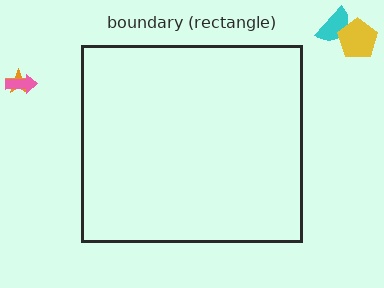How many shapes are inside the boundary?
0 inside, 4 outside.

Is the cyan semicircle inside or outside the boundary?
Outside.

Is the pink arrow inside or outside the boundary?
Outside.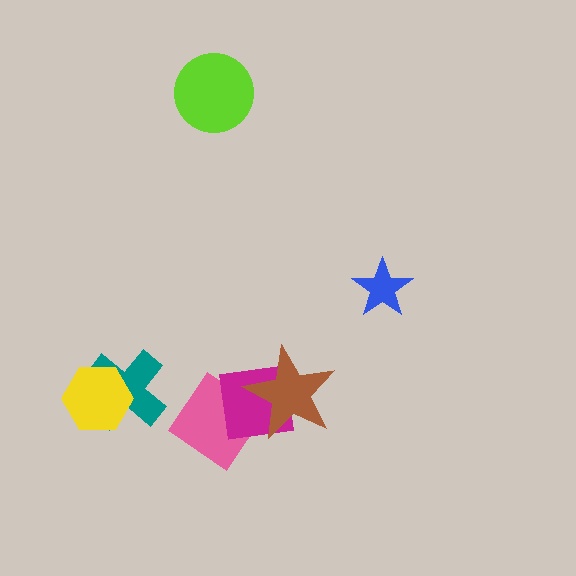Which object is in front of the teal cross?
The yellow hexagon is in front of the teal cross.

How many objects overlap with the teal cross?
1 object overlaps with the teal cross.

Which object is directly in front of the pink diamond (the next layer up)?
The magenta square is directly in front of the pink diamond.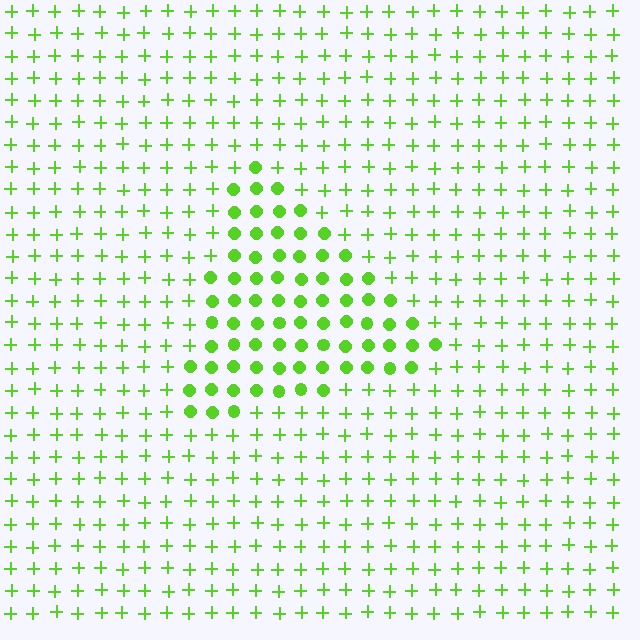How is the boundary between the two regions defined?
The boundary is defined by a change in element shape: circles inside vs. plus signs outside. All elements share the same color and spacing.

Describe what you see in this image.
The image is filled with small lime elements arranged in a uniform grid. A triangle-shaped region contains circles, while the surrounding area contains plus signs. The boundary is defined purely by the change in element shape.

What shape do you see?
I see a triangle.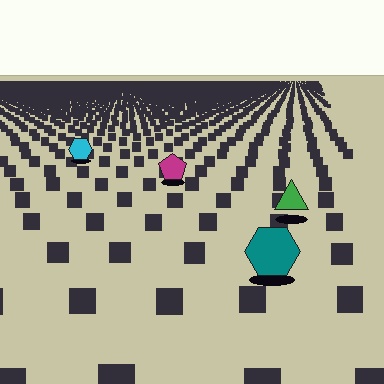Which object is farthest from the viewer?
The cyan hexagon is farthest from the viewer. It appears smaller and the ground texture around it is denser.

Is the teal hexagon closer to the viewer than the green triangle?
Yes. The teal hexagon is closer — you can tell from the texture gradient: the ground texture is coarser near it.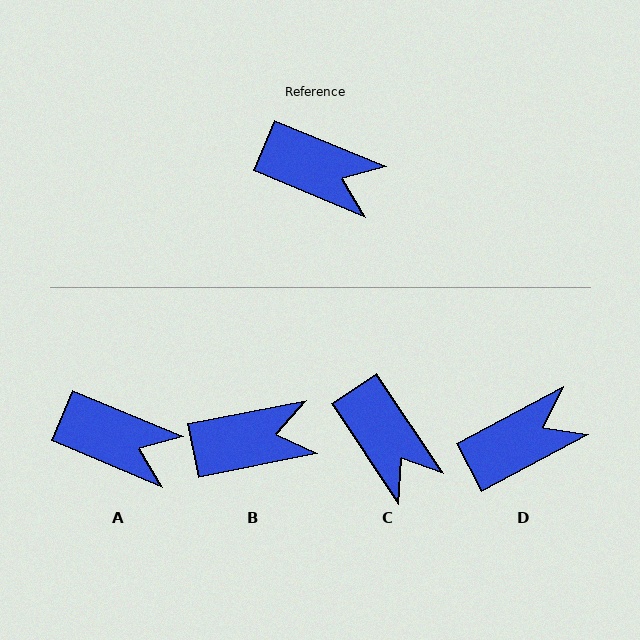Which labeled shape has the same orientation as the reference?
A.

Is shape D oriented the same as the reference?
No, it is off by about 51 degrees.